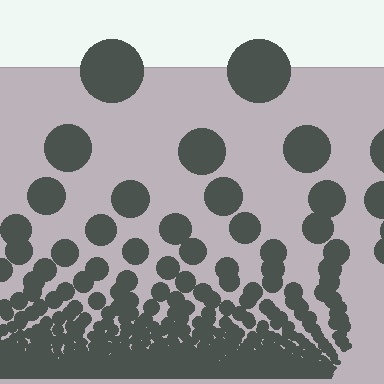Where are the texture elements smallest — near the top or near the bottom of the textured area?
Near the bottom.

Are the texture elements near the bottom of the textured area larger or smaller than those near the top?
Smaller. The gradient is inverted — elements near the bottom are smaller and denser.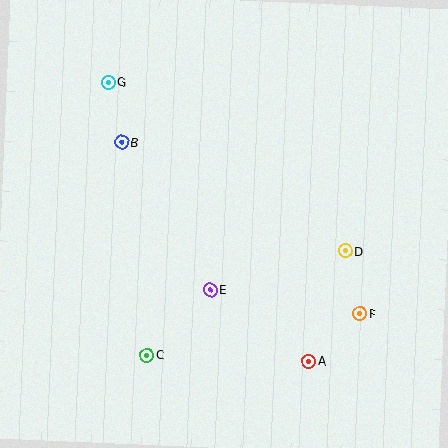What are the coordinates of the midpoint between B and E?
The midpoint between B and E is at (166, 216).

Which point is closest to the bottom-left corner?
Point C is closest to the bottom-left corner.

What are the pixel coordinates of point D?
Point D is at (345, 251).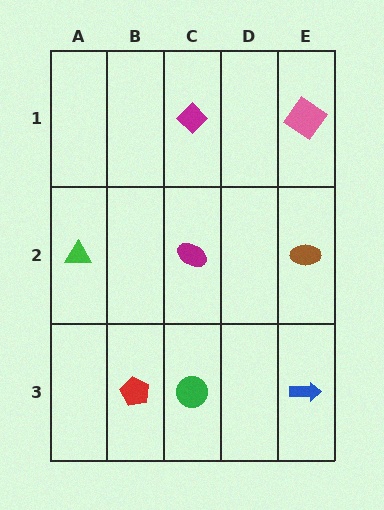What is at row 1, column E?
A pink diamond.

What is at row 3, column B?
A red pentagon.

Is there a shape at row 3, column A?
No, that cell is empty.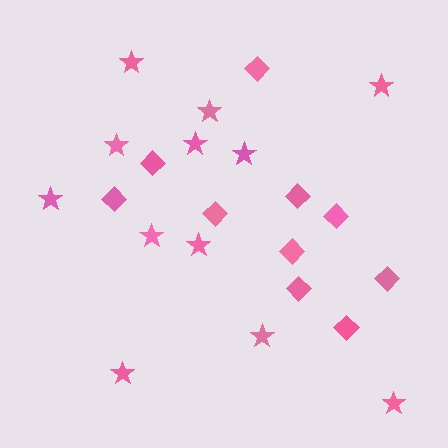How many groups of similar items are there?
There are 2 groups: one group of diamonds (10) and one group of stars (12).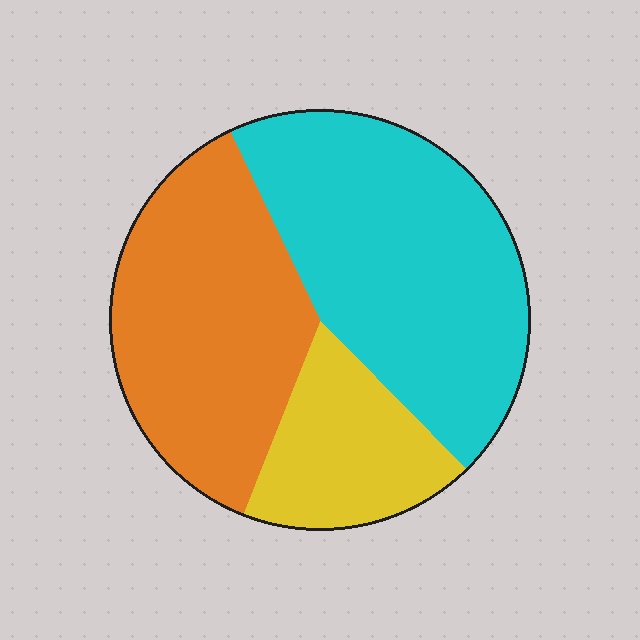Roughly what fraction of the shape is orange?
Orange covers about 35% of the shape.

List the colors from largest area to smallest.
From largest to smallest: cyan, orange, yellow.